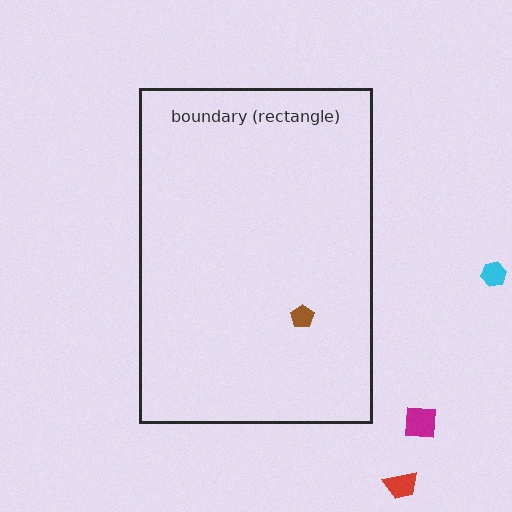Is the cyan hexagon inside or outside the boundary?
Outside.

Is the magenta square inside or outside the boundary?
Outside.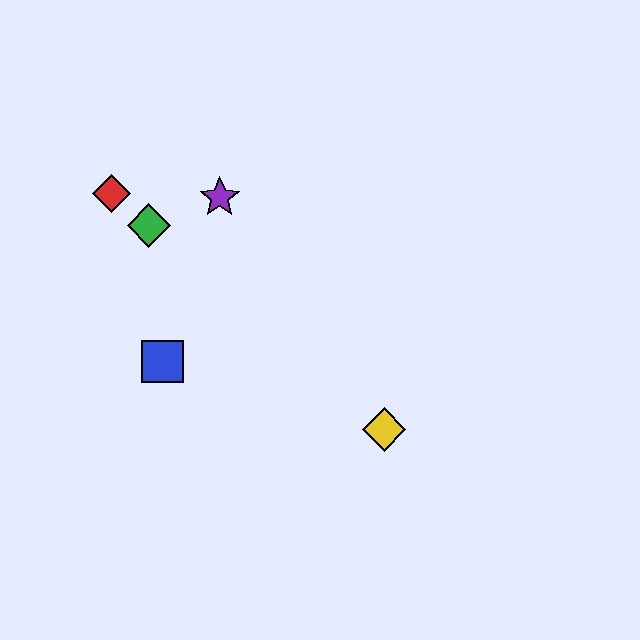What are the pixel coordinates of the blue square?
The blue square is at (163, 361).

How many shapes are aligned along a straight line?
3 shapes (the red diamond, the green diamond, the yellow diamond) are aligned along a straight line.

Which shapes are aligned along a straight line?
The red diamond, the green diamond, the yellow diamond are aligned along a straight line.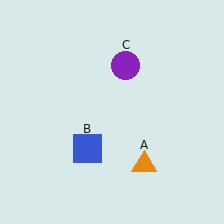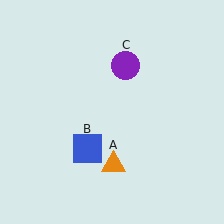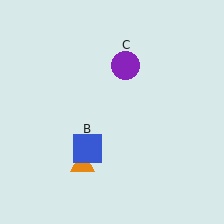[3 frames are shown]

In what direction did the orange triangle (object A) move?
The orange triangle (object A) moved left.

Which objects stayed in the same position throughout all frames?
Blue square (object B) and purple circle (object C) remained stationary.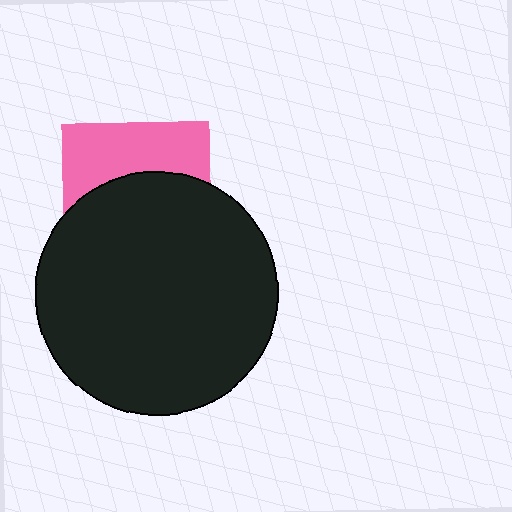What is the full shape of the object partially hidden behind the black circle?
The partially hidden object is a pink square.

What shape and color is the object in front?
The object in front is a black circle.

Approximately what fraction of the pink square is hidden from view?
Roughly 60% of the pink square is hidden behind the black circle.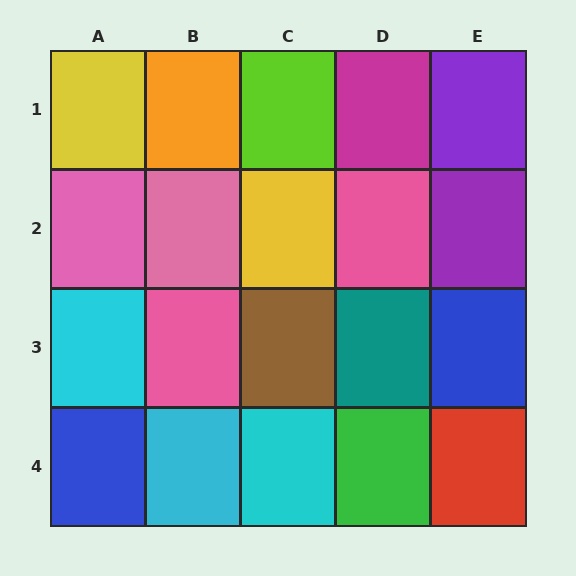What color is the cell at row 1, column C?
Lime.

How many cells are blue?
2 cells are blue.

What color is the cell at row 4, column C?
Cyan.